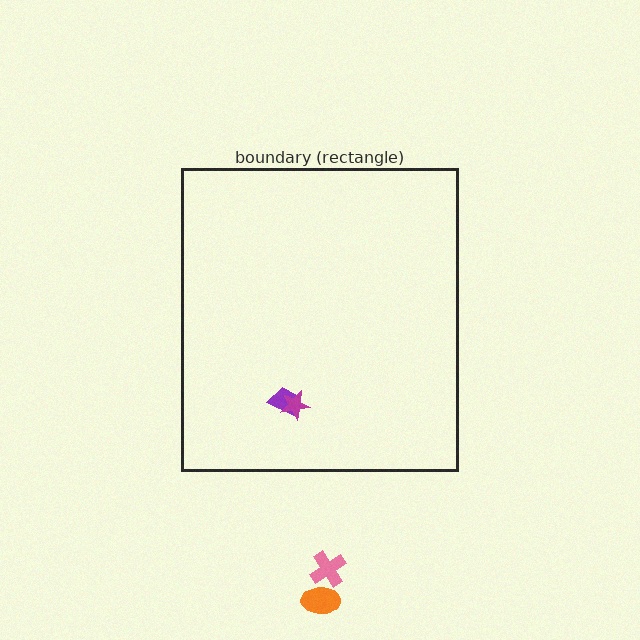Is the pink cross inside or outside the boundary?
Outside.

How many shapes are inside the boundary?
2 inside, 2 outside.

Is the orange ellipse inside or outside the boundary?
Outside.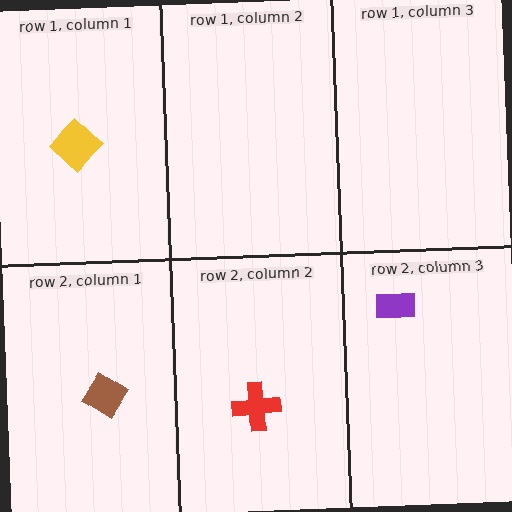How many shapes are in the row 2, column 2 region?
1.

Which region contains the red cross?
The row 2, column 2 region.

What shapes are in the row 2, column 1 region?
The brown diamond.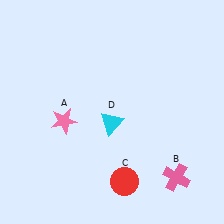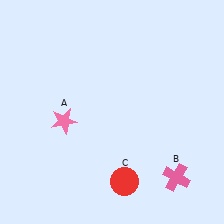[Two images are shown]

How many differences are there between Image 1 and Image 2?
There is 1 difference between the two images.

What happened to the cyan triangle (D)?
The cyan triangle (D) was removed in Image 2. It was in the bottom-left area of Image 1.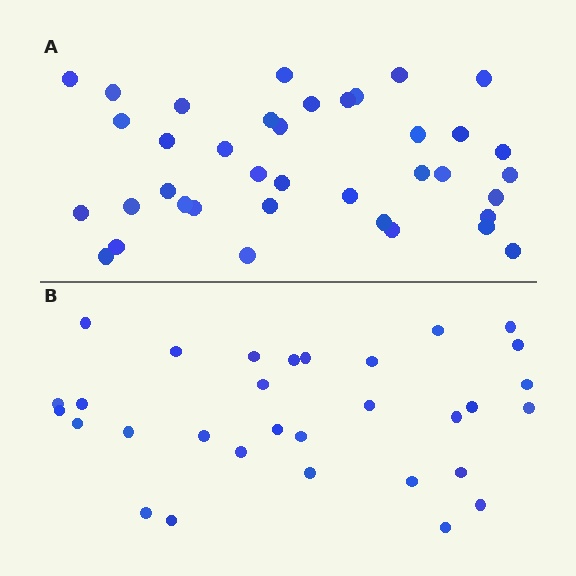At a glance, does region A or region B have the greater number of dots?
Region A (the top region) has more dots.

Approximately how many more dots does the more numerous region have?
Region A has roughly 8 or so more dots than region B.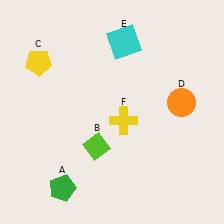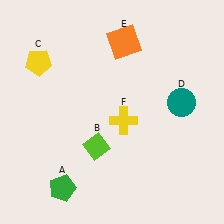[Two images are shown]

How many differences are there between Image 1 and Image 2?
There are 2 differences between the two images.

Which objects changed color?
D changed from orange to teal. E changed from cyan to orange.